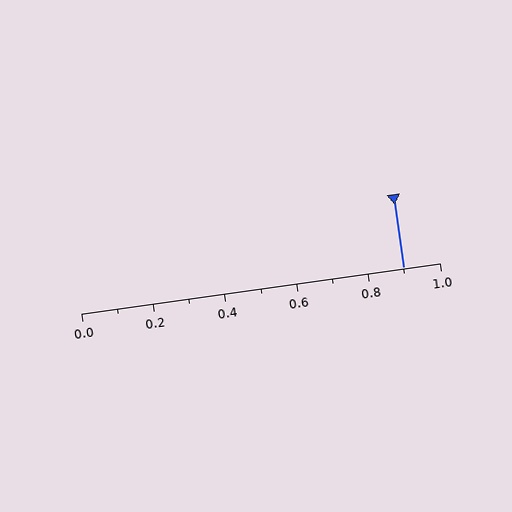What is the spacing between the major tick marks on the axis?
The major ticks are spaced 0.2 apart.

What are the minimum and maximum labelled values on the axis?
The axis runs from 0.0 to 1.0.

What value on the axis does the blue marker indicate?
The marker indicates approximately 0.9.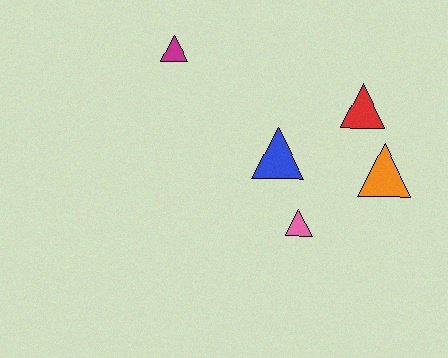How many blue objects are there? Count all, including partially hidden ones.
There is 1 blue object.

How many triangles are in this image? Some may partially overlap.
There are 5 triangles.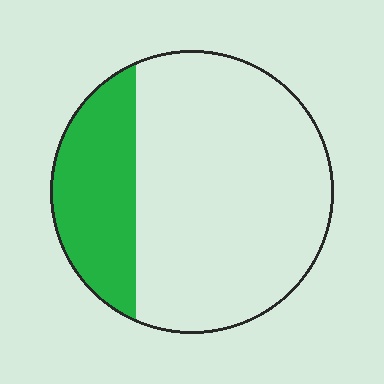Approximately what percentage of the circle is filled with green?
Approximately 25%.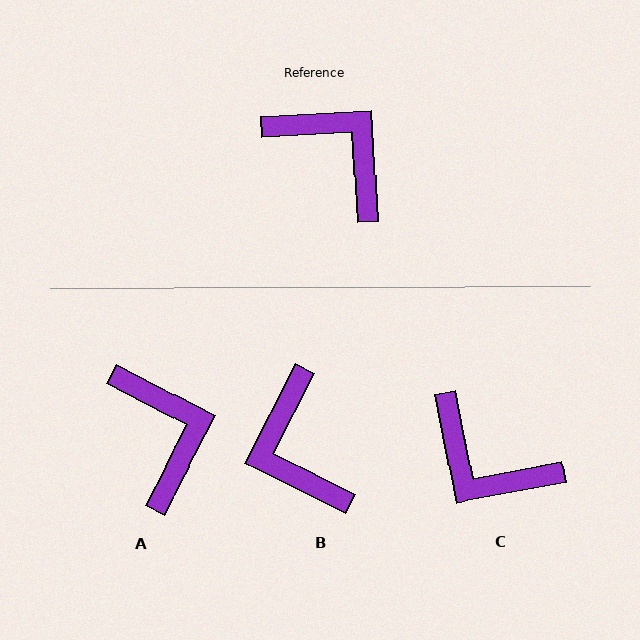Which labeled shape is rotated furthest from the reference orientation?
C, about 173 degrees away.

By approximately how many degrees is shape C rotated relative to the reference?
Approximately 173 degrees clockwise.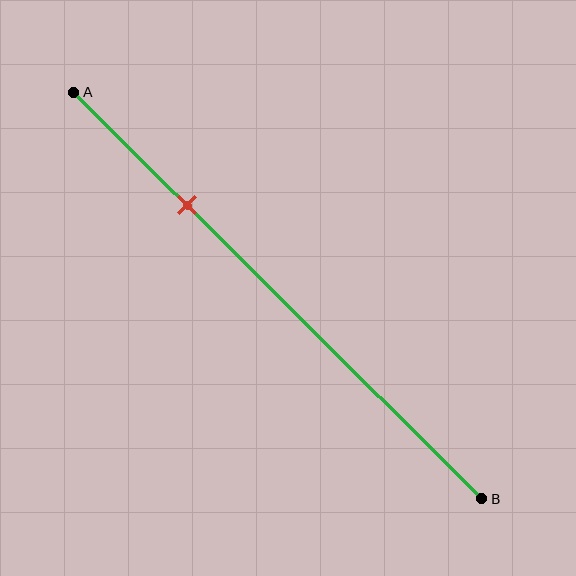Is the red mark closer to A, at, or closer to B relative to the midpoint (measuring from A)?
The red mark is closer to point A than the midpoint of segment AB.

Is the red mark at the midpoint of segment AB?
No, the mark is at about 30% from A, not at the 50% midpoint.